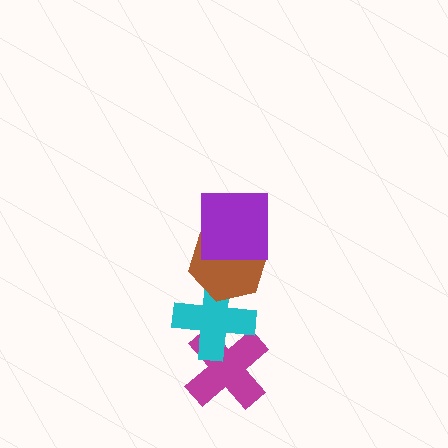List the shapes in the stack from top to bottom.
From top to bottom: the purple square, the brown hexagon, the cyan cross, the magenta cross.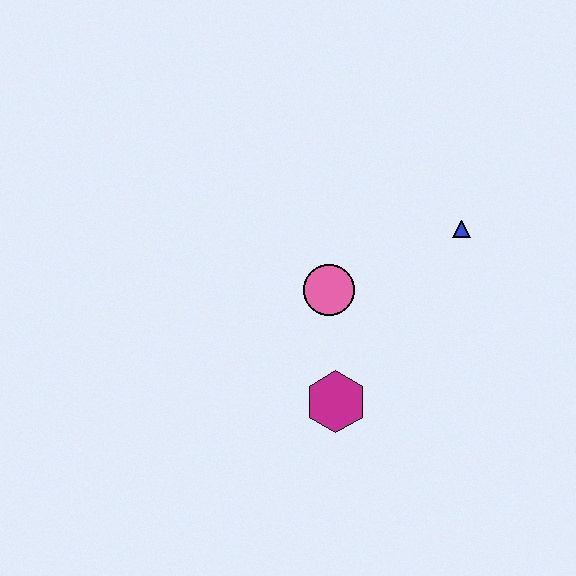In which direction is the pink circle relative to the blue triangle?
The pink circle is to the left of the blue triangle.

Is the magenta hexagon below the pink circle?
Yes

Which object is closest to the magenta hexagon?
The pink circle is closest to the magenta hexagon.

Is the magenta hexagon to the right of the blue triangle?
No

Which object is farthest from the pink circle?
The blue triangle is farthest from the pink circle.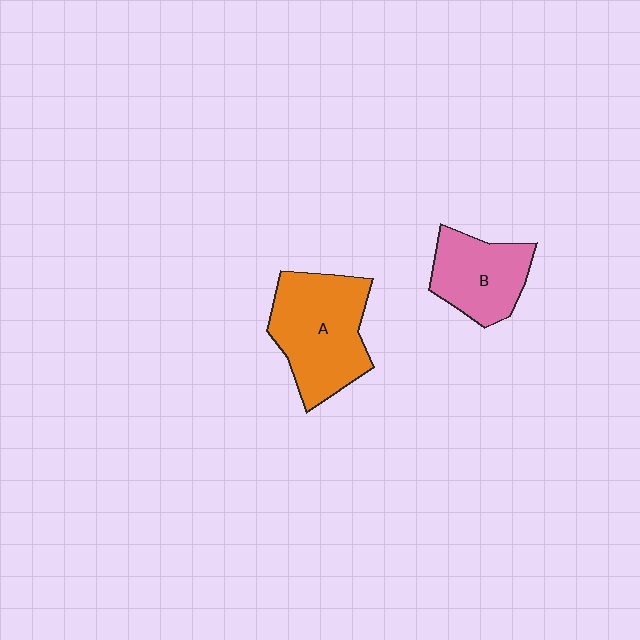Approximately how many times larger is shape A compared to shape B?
Approximately 1.5 times.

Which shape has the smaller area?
Shape B (pink).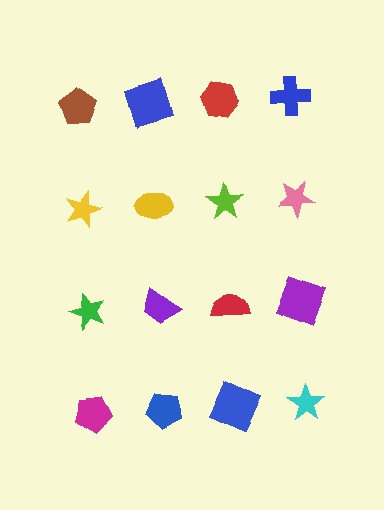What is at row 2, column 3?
A lime star.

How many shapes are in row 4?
4 shapes.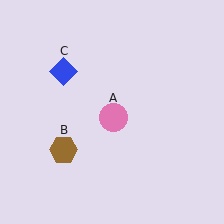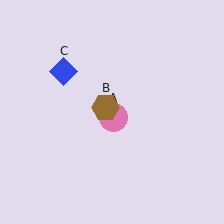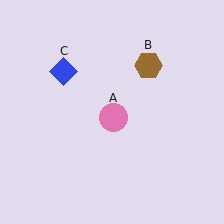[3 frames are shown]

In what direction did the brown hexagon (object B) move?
The brown hexagon (object B) moved up and to the right.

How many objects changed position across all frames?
1 object changed position: brown hexagon (object B).